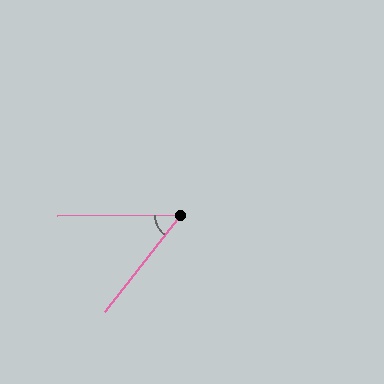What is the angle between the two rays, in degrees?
Approximately 51 degrees.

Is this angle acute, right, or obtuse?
It is acute.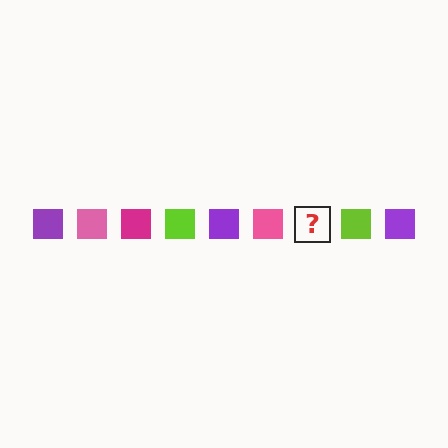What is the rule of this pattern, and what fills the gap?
The rule is that the pattern cycles through purple, pink, magenta, lime squares. The gap should be filled with a magenta square.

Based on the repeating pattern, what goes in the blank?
The blank should be a magenta square.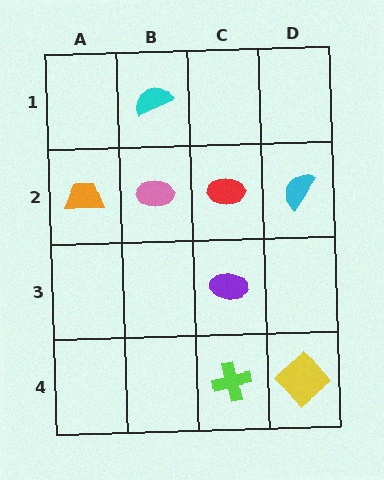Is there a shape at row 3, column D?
No, that cell is empty.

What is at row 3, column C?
A purple ellipse.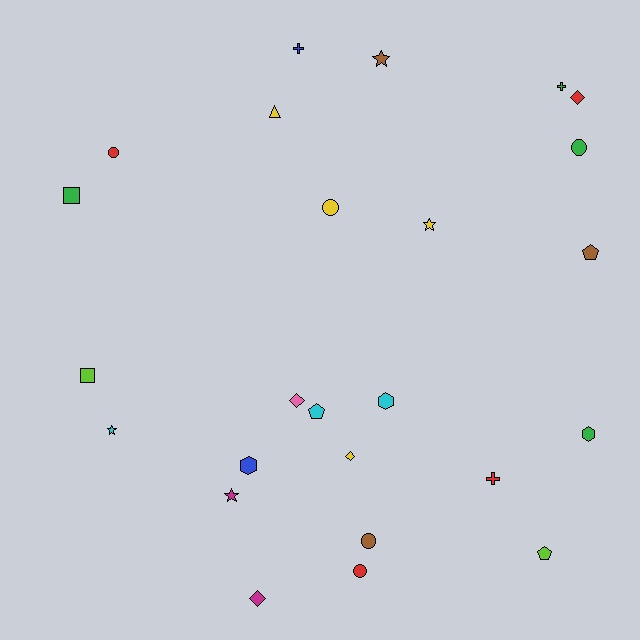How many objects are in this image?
There are 25 objects.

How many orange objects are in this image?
There are no orange objects.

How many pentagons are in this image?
There are 3 pentagons.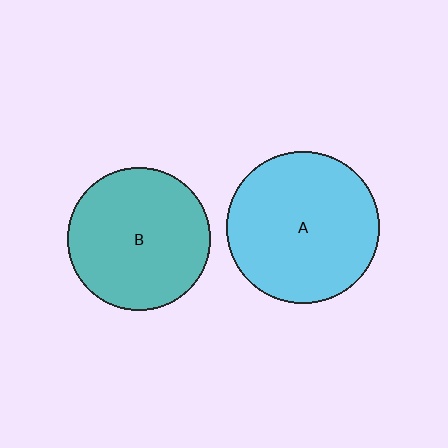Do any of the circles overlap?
No, none of the circles overlap.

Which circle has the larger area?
Circle A (cyan).